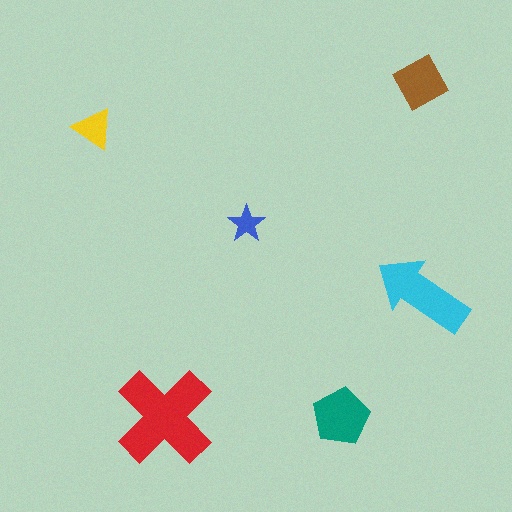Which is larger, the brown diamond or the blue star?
The brown diamond.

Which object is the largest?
The red cross.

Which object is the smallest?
The blue star.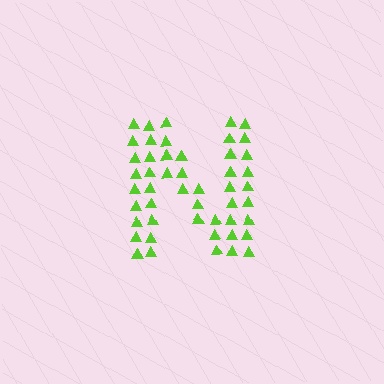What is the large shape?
The large shape is the letter N.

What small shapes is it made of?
It is made of small triangles.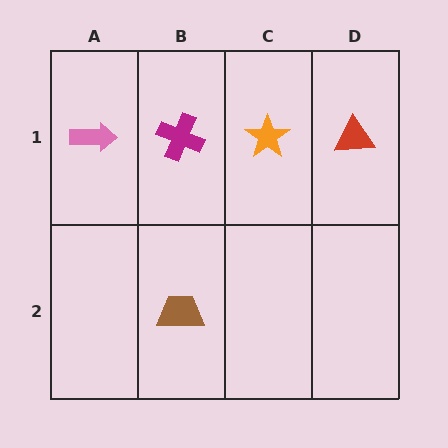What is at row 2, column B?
A brown trapezoid.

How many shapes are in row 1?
4 shapes.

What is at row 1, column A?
A pink arrow.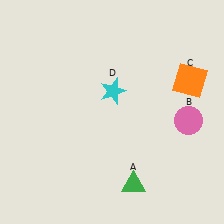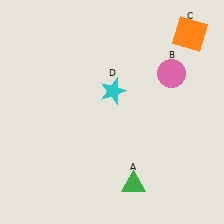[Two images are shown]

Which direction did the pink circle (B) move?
The pink circle (B) moved up.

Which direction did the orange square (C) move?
The orange square (C) moved up.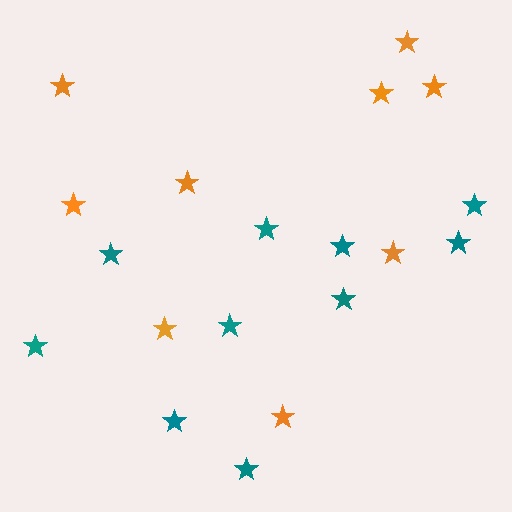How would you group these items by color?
There are 2 groups: one group of teal stars (10) and one group of orange stars (9).